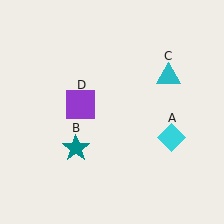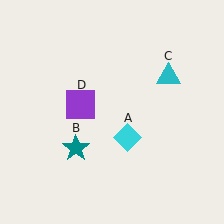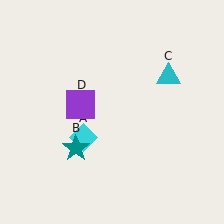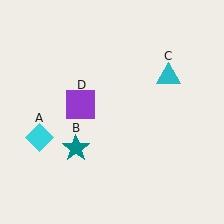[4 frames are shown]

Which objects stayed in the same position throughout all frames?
Teal star (object B) and cyan triangle (object C) and purple square (object D) remained stationary.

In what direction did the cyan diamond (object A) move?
The cyan diamond (object A) moved left.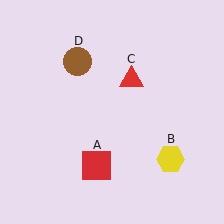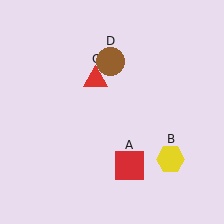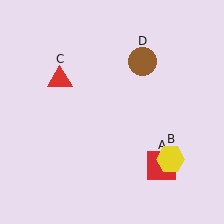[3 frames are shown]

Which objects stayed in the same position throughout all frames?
Yellow hexagon (object B) remained stationary.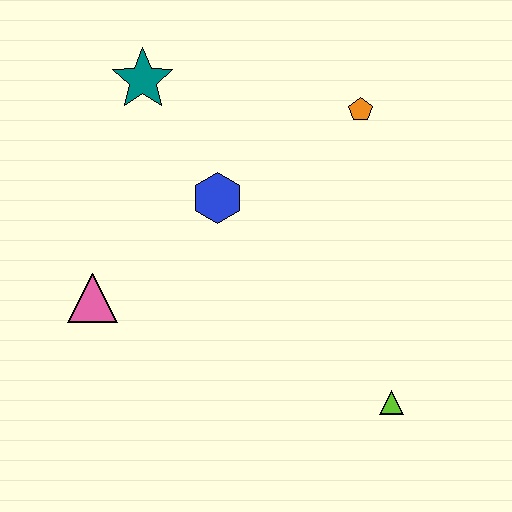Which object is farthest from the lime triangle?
The teal star is farthest from the lime triangle.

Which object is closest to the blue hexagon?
The teal star is closest to the blue hexagon.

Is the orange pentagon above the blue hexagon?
Yes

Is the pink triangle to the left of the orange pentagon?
Yes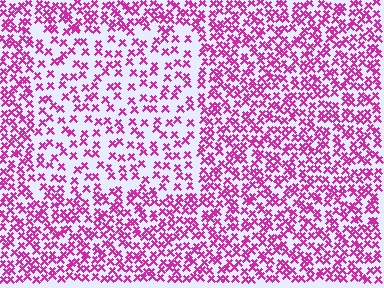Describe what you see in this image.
The image contains small magenta elements arranged at two different densities. A rectangle-shaped region is visible where the elements are less densely packed than the surrounding area.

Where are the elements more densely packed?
The elements are more densely packed outside the rectangle boundary.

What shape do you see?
I see a rectangle.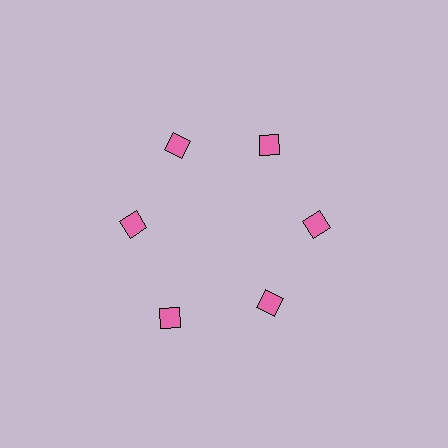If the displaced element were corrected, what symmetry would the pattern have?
It would have 6-fold rotational symmetry — the pattern would map onto itself every 60 degrees.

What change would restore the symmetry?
The symmetry would be restored by moving it inward, back onto the ring so that all 6 squares sit at equal angles and equal distance from the center.